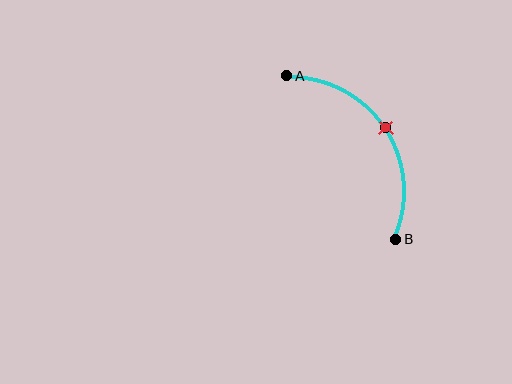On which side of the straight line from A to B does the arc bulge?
The arc bulges to the right of the straight line connecting A and B.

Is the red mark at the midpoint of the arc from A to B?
Yes. The red mark lies on the arc at equal arc-length from both A and B — it is the arc midpoint.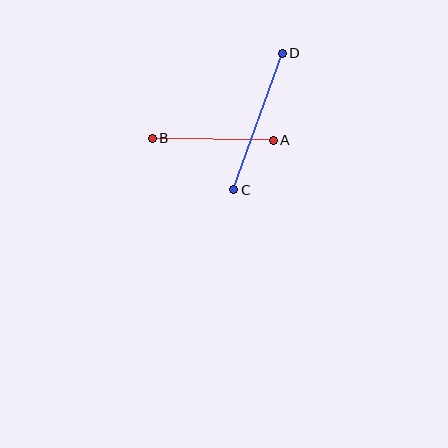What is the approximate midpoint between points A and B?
The midpoint is at approximately (213, 139) pixels.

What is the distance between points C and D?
The distance is approximately 145 pixels.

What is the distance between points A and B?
The distance is approximately 121 pixels.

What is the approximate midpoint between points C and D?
The midpoint is at approximately (258, 121) pixels.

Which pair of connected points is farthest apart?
Points C and D are farthest apart.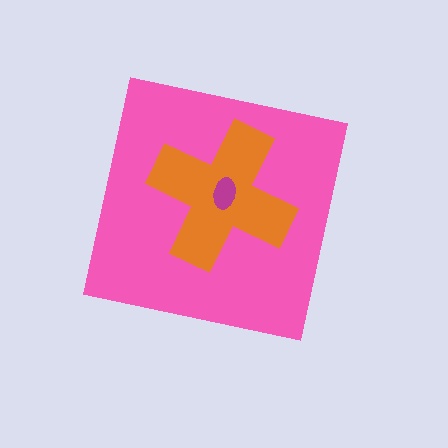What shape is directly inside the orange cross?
The magenta ellipse.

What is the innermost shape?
The magenta ellipse.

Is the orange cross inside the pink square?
Yes.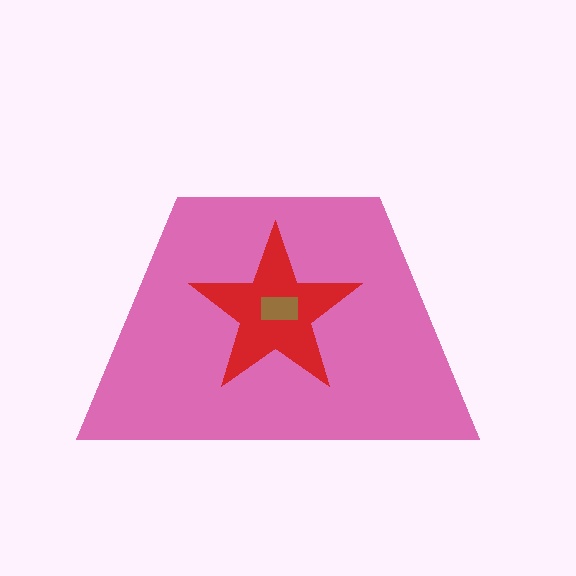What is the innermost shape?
The brown rectangle.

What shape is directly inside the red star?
The brown rectangle.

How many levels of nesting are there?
3.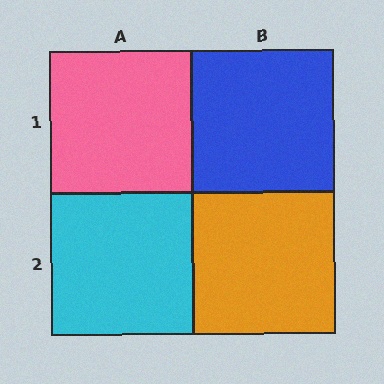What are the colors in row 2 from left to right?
Cyan, orange.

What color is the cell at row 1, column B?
Blue.